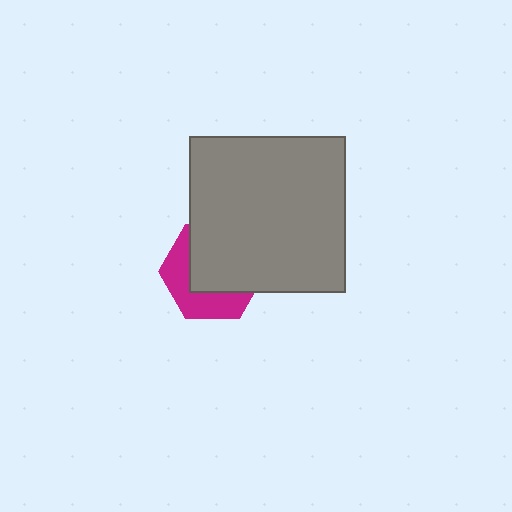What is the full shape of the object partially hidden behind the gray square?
The partially hidden object is a magenta hexagon.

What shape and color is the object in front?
The object in front is a gray square.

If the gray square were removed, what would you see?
You would see the complete magenta hexagon.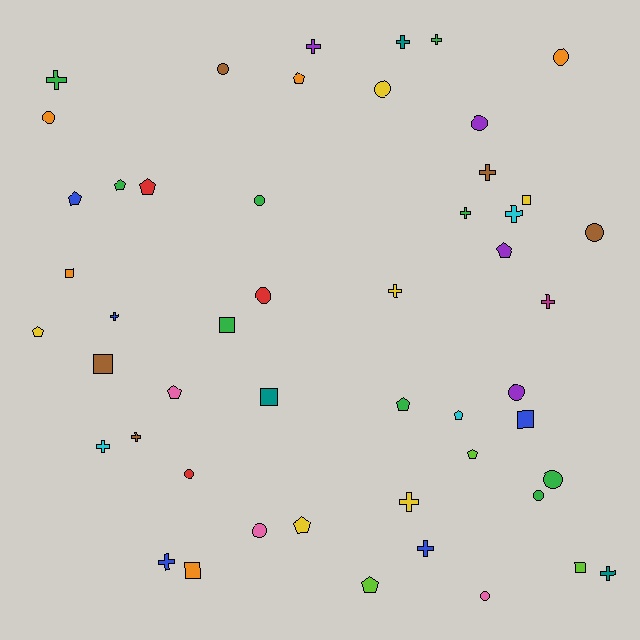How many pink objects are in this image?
There are 3 pink objects.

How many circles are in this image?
There are 14 circles.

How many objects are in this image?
There are 50 objects.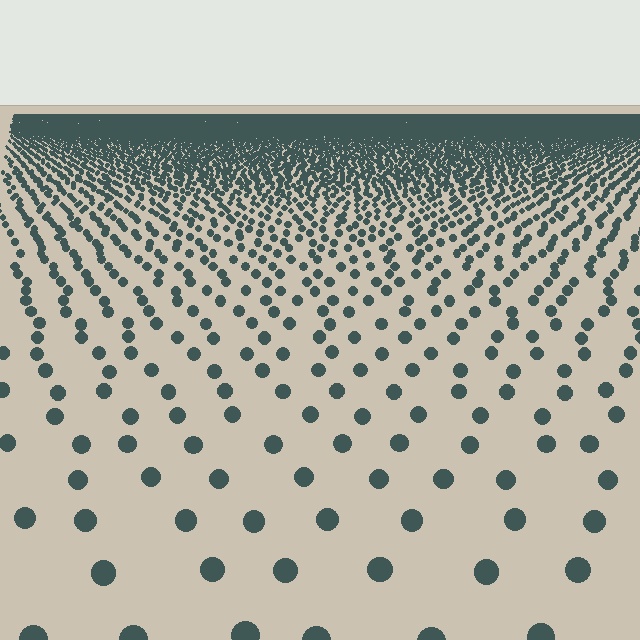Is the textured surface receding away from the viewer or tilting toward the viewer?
The surface is receding away from the viewer. Texture elements get smaller and denser toward the top.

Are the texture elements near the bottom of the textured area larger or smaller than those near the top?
Larger. Near the bottom, elements are closer to the viewer and appear at a bigger on-screen size.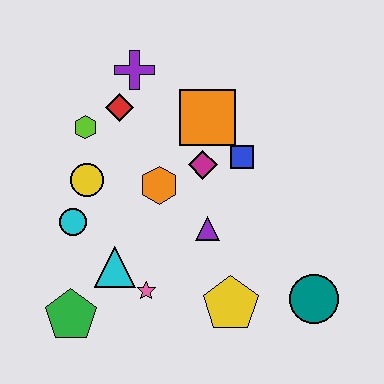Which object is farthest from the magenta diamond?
The green pentagon is farthest from the magenta diamond.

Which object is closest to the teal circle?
The yellow pentagon is closest to the teal circle.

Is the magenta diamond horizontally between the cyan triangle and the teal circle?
Yes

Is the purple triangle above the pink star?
Yes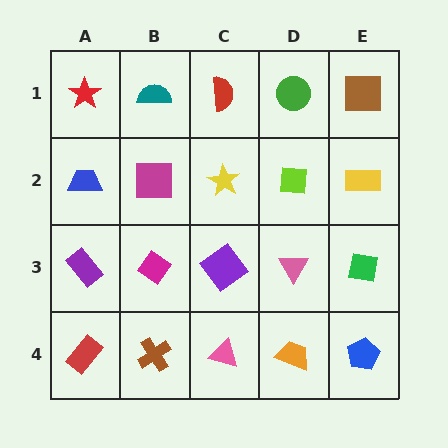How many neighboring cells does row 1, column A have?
2.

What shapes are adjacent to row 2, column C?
A red semicircle (row 1, column C), a purple diamond (row 3, column C), a magenta square (row 2, column B), a lime square (row 2, column D).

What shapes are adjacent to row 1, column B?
A magenta square (row 2, column B), a red star (row 1, column A), a red semicircle (row 1, column C).